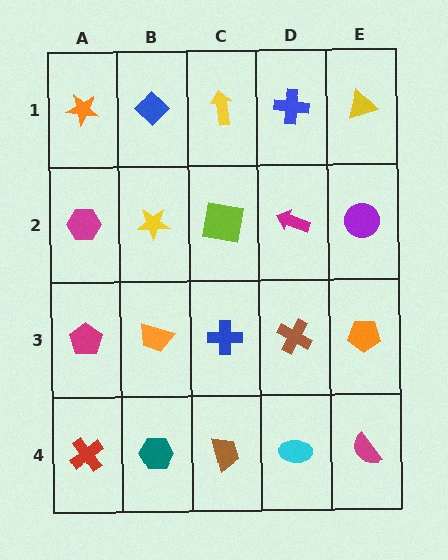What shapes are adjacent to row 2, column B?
A blue diamond (row 1, column B), an orange trapezoid (row 3, column B), a magenta hexagon (row 2, column A), a lime square (row 2, column C).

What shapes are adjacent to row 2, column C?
A yellow arrow (row 1, column C), a blue cross (row 3, column C), a yellow star (row 2, column B), a magenta arrow (row 2, column D).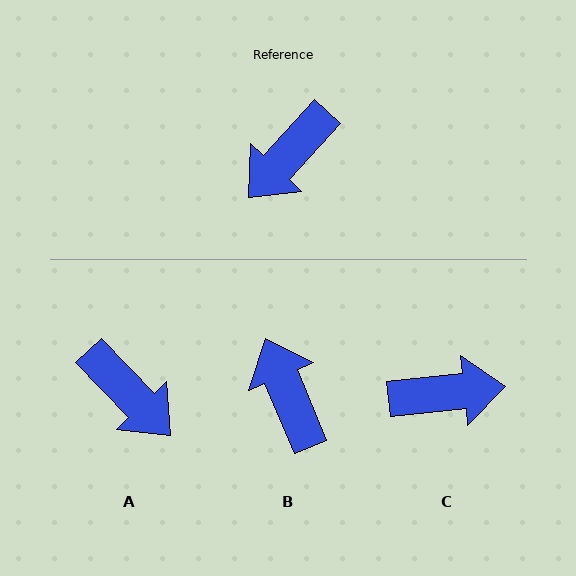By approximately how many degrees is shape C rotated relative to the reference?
Approximately 139 degrees counter-clockwise.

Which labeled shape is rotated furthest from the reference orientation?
C, about 139 degrees away.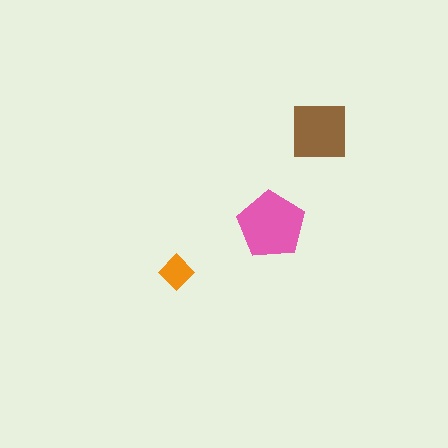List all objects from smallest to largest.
The orange diamond, the brown square, the pink pentagon.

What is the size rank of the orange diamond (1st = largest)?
3rd.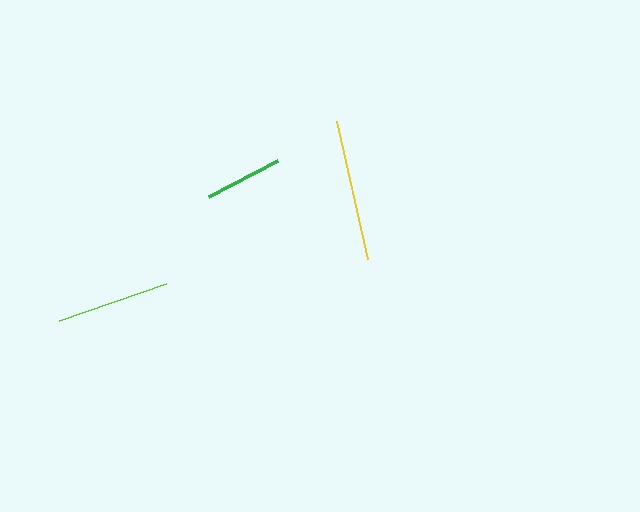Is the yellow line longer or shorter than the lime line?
The yellow line is longer than the lime line.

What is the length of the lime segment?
The lime segment is approximately 113 pixels long.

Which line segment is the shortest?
The green line is the shortest at approximately 77 pixels.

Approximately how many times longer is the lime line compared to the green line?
The lime line is approximately 1.5 times the length of the green line.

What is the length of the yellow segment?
The yellow segment is approximately 141 pixels long.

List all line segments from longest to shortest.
From longest to shortest: yellow, lime, green.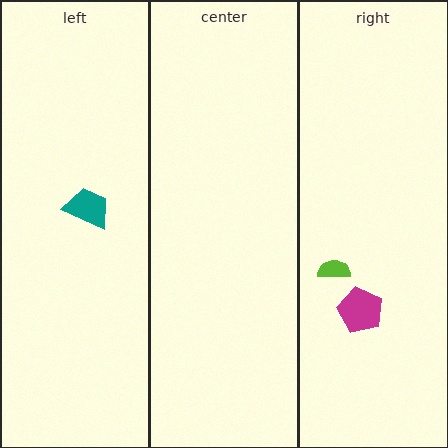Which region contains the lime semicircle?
The right region.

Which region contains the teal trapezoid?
The left region.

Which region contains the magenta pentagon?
The right region.